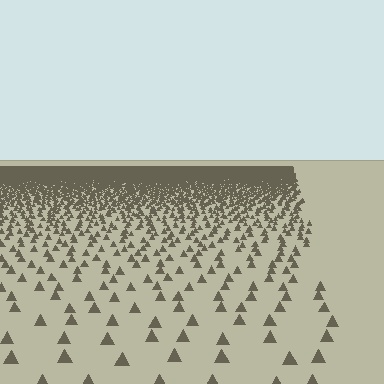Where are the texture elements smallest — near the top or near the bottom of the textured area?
Near the top.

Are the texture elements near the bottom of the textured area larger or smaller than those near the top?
Larger. Near the bottom, elements are closer to the viewer and appear at a bigger on-screen size.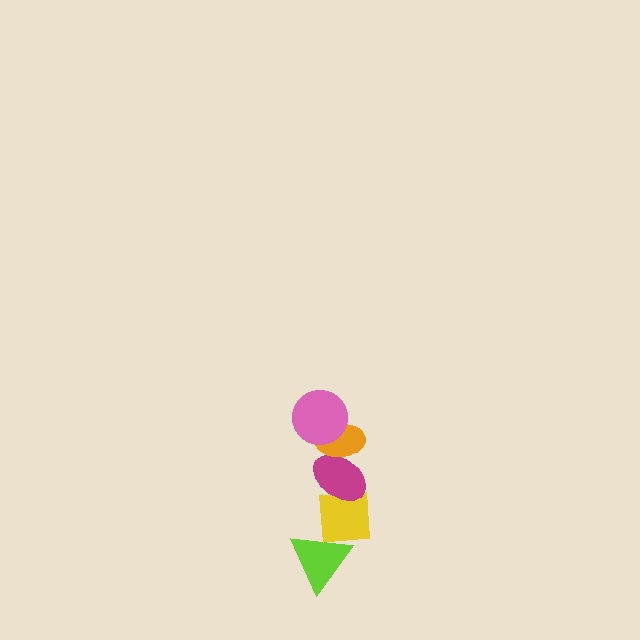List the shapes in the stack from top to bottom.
From top to bottom: the pink circle, the orange ellipse, the magenta ellipse, the yellow square, the lime triangle.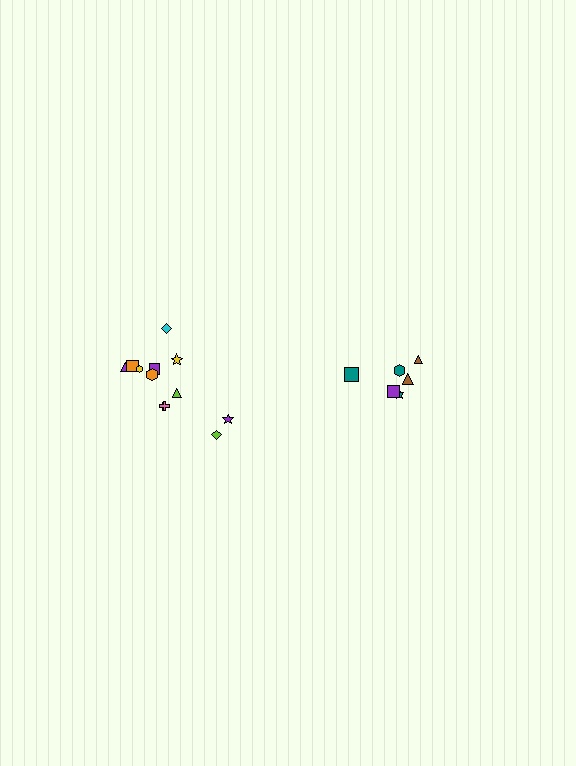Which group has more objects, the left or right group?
The left group.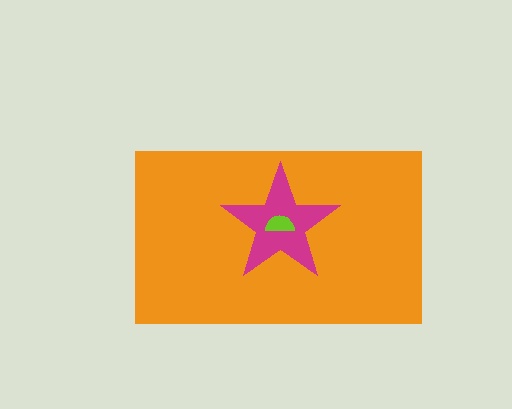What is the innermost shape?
The lime semicircle.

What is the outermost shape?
The orange rectangle.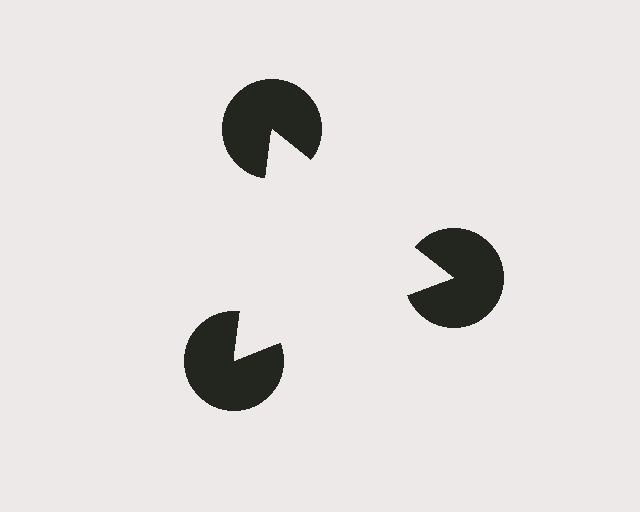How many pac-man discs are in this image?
There are 3 — one at each vertex of the illusory triangle.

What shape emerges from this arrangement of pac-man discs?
An illusory triangle — its edges are inferred from the aligned wedge cuts in the pac-man discs, not physically drawn.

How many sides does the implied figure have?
3 sides.